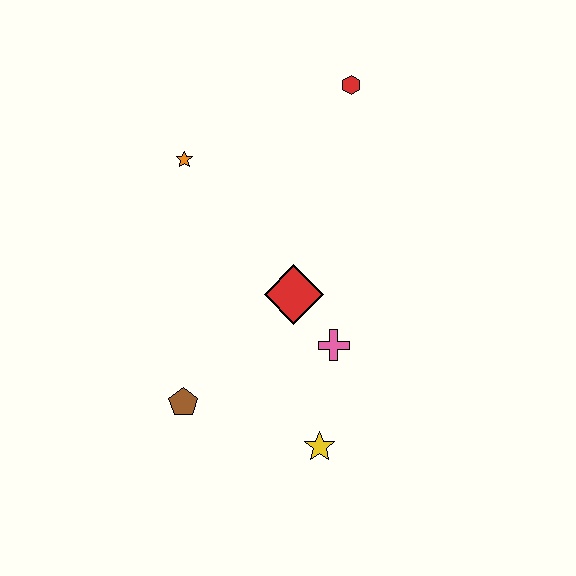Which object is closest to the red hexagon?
The orange star is closest to the red hexagon.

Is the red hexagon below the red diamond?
No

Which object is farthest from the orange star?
The yellow star is farthest from the orange star.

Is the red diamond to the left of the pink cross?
Yes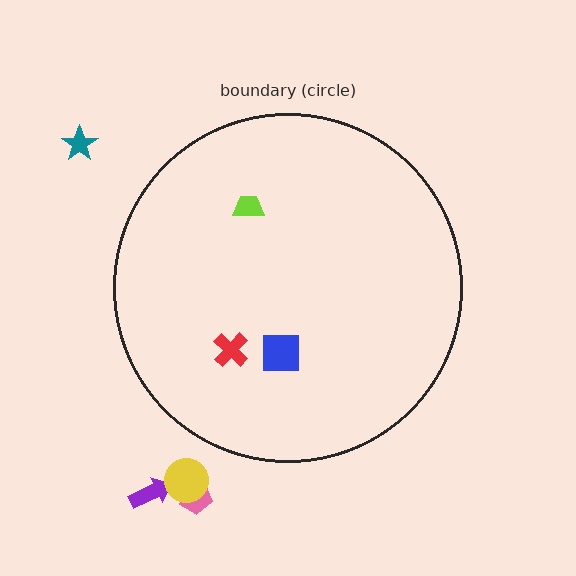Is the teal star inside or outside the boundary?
Outside.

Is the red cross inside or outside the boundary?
Inside.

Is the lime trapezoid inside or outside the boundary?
Inside.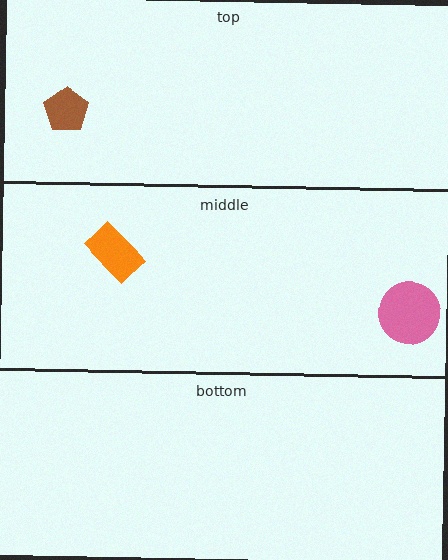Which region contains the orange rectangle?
The middle region.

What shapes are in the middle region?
The pink circle, the orange rectangle.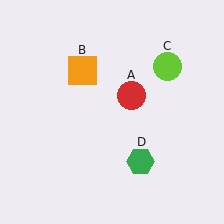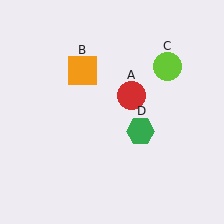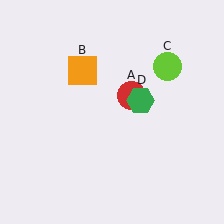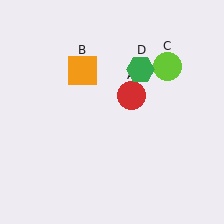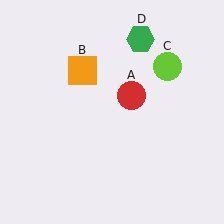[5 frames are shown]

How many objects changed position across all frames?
1 object changed position: green hexagon (object D).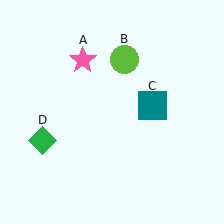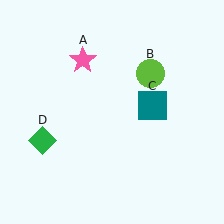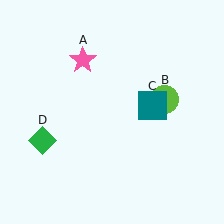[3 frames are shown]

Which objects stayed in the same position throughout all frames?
Pink star (object A) and teal square (object C) and green diamond (object D) remained stationary.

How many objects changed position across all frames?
1 object changed position: lime circle (object B).